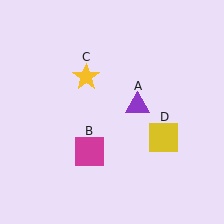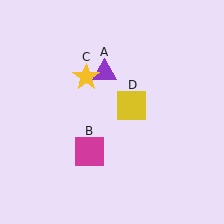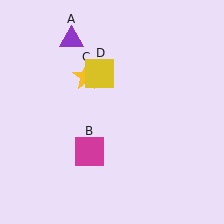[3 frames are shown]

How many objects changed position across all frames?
2 objects changed position: purple triangle (object A), yellow square (object D).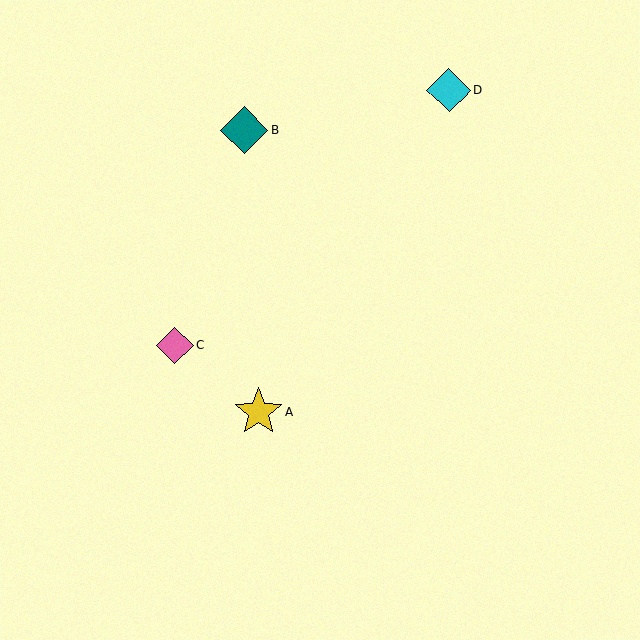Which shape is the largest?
The yellow star (labeled A) is the largest.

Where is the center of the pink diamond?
The center of the pink diamond is at (175, 346).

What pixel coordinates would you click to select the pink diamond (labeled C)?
Click at (175, 346) to select the pink diamond C.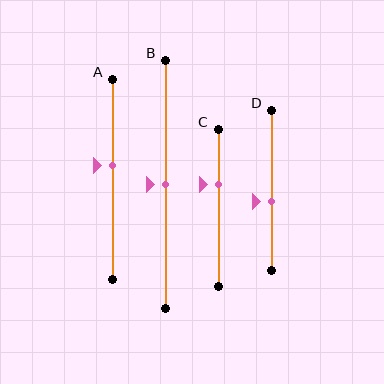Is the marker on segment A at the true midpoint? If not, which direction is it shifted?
No, the marker on segment A is shifted upward by about 7% of the segment length.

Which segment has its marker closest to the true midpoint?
Segment B has its marker closest to the true midpoint.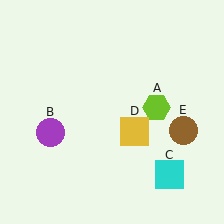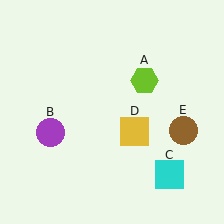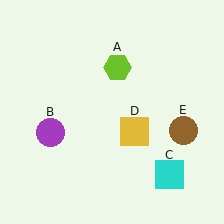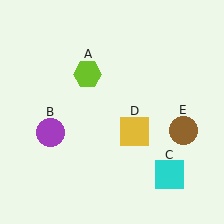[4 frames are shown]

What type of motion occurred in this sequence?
The lime hexagon (object A) rotated counterclockwise around the center of the scene.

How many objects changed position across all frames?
1 object changed position: lime hexagon (object A).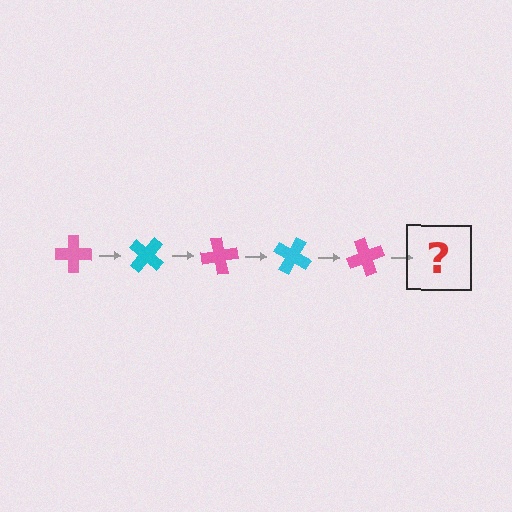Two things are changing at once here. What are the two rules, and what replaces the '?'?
The two rules are that it rotates 40 degrees each step and the color cycles through pink and cyan. The '?' should be a cyan cross, rotated 200 degrees from the start.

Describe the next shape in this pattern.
It should be a cyan cross, rotated 200 degrees from the start.